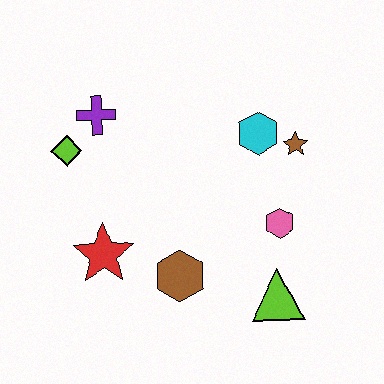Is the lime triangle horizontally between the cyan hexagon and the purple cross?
No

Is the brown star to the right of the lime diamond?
Yes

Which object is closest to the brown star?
The cyan hexagon is closest to the brown star.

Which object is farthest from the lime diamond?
The lime triangle is farthest from the lime diamond.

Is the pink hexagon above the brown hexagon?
Yes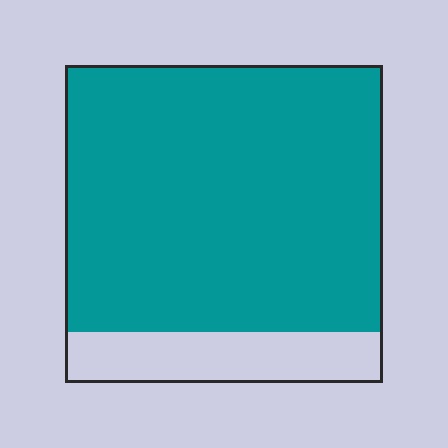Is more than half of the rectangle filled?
Yes.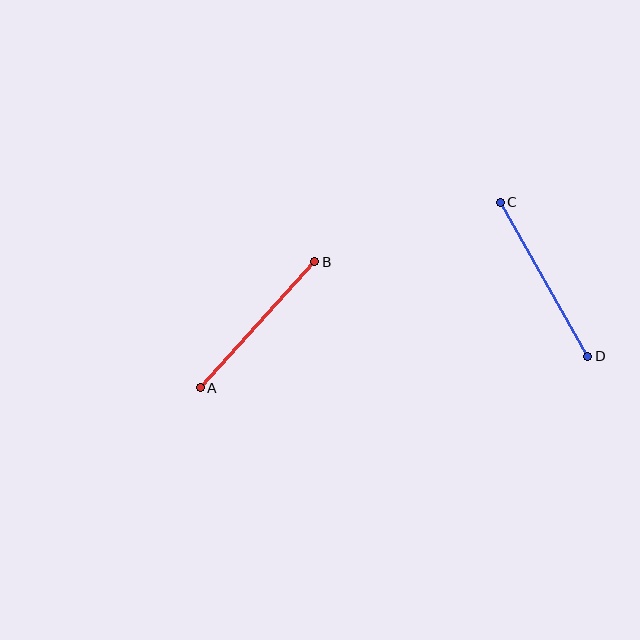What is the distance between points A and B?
The distance is approximately 170 pixels.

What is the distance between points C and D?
The distance is approximately 177 pixels.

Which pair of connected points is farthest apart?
Points C and D are farthest apart.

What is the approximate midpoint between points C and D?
The midpoint is at approximately (544, 279) pixels.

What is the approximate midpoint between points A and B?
The midpoint is at approximately (257, 325) pixels.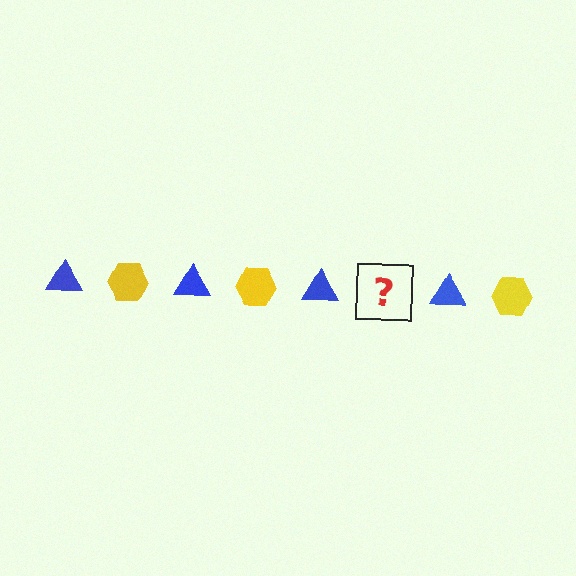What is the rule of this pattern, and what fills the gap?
The rule is that the pattern alternates between blue triangle and yellow hexagon. The gap should be filled with a yellow hexagon.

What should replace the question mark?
The question mark should be replaced with a yellow hexagon.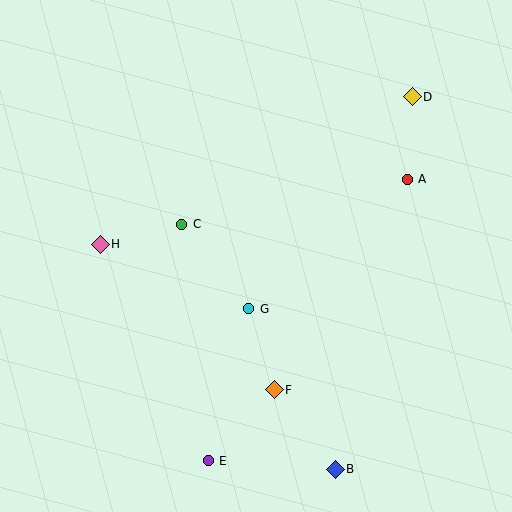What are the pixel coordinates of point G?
Point G is at (249, 309).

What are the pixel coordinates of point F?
Point F is at (274, 390).